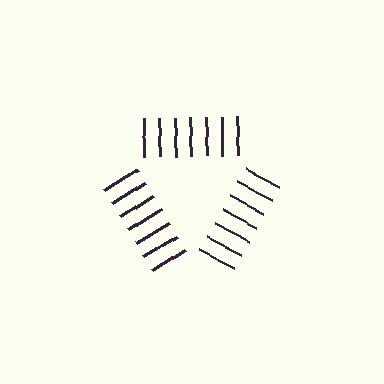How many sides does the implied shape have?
3 sides — the line-ends trace a triangle.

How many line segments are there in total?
21 — 7 along each of the 3 edges.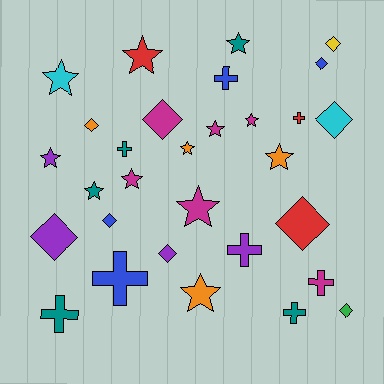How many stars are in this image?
There are 12 stars.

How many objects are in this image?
There are 30 objects.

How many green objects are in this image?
There is 1 green object.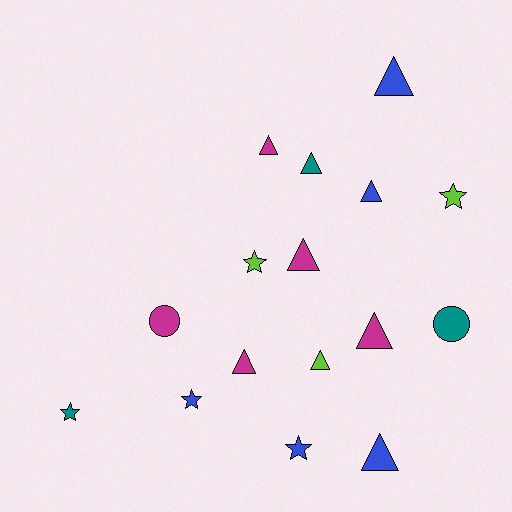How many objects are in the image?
There are 16 objects.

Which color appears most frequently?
Blue, with 5 objects.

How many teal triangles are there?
There is 1 teal triangle.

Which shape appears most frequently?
Triangle, with 9 objects.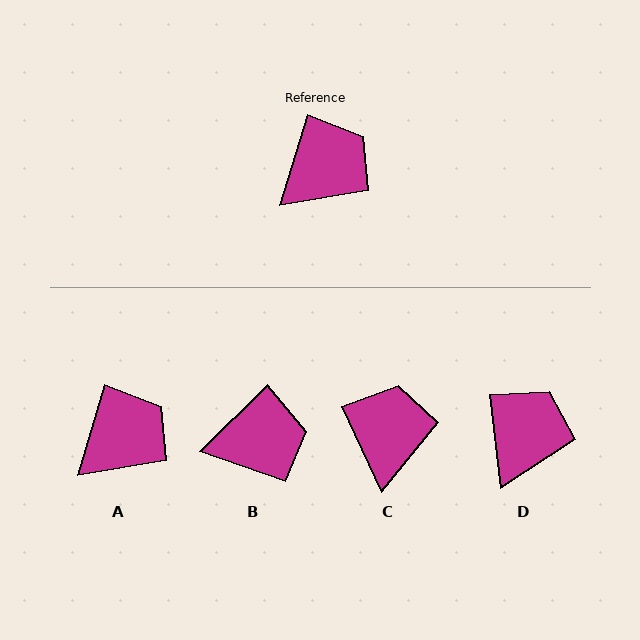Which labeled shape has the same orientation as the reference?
A.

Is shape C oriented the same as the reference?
No, it is off by about 42 degrees.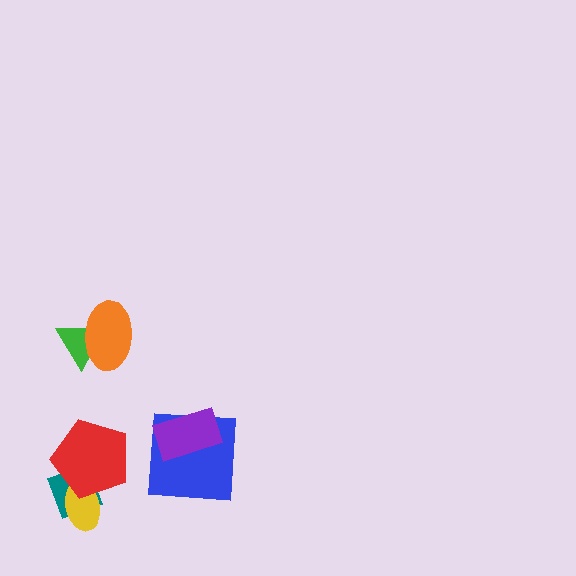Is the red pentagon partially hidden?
No, no other shape covers it.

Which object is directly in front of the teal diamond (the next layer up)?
The yellow ellipse is directly in front of the teal diamond.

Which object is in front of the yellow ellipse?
The red pentagon is in front of the yellow ellipse.